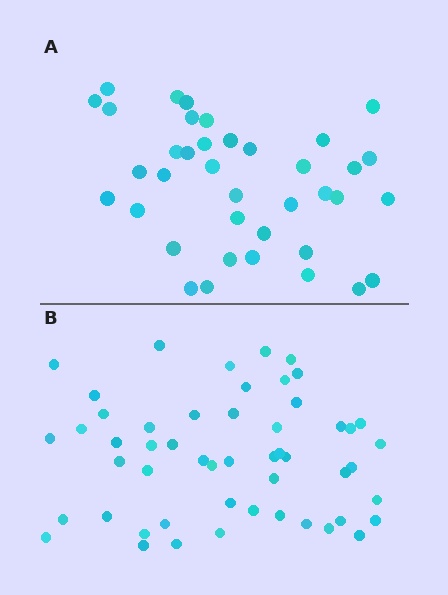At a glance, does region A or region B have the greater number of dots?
Region B (the bottom region) has more dots.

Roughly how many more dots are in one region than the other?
Region B has approximately 15 more dots than region A.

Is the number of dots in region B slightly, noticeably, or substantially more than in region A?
Region B has noticeably more, but not dramatically so. The ratio is roughly 1.4 to 1.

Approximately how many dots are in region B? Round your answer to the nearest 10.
About 50 dots. (The exact count is 52, which rounds to 50.)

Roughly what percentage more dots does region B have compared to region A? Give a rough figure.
About 35% more.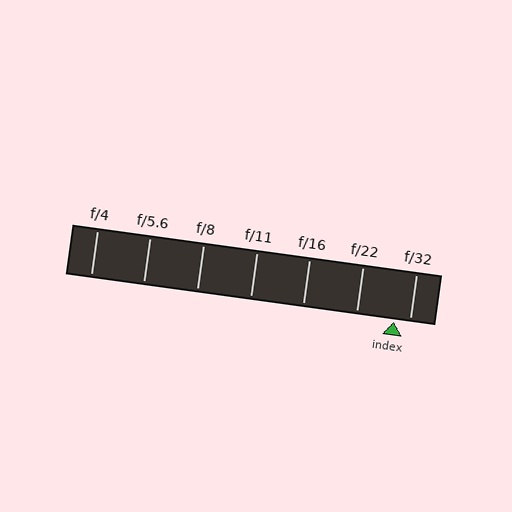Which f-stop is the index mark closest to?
The index mark is closest to f/32.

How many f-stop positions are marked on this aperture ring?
There are 7 f-stop positions marked.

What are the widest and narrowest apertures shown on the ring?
The widest aperture shown is f/4 and the narrowest is f/32.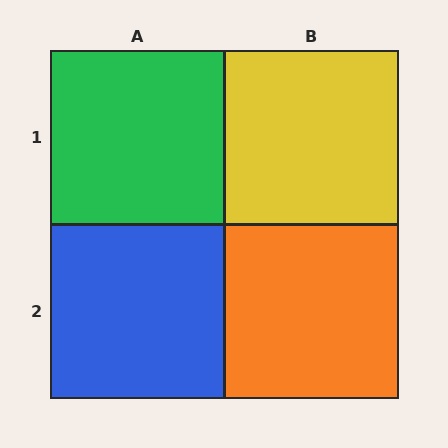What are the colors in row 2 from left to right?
Blue, orange.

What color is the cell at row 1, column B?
Yellow.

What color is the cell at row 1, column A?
Green.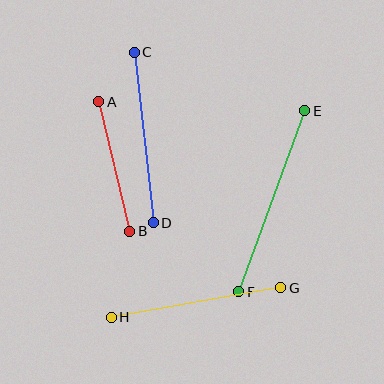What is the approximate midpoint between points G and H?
The midpoint is at approximately (196, 303) pixels.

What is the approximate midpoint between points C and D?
The midpoint is at approximately (144, 138) pixels.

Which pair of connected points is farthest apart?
Points E and F are farthest apart.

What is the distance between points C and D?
The distance is approximately 172 pixels.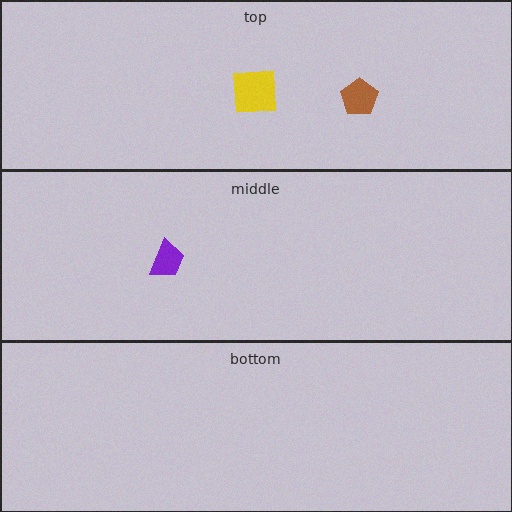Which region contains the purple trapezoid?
The middle region.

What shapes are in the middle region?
The purple trapezoid.